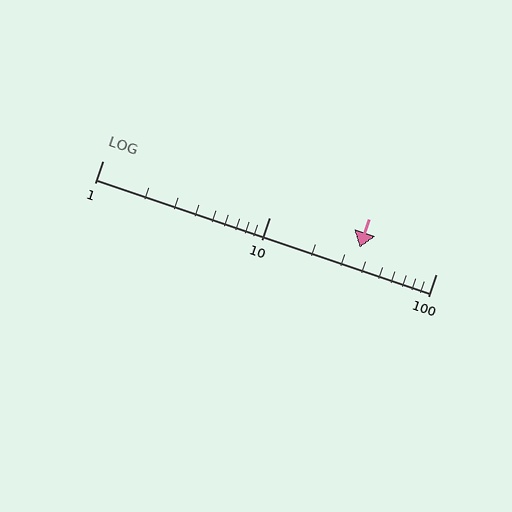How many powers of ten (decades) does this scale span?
The scale spans 2 decades, from 1 to 100.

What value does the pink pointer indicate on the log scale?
The pointer indicates approximately 35.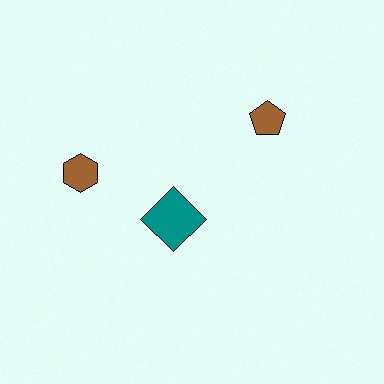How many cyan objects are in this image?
There are no cyan objects.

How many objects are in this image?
There are 3 objects.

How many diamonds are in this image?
There is 1 diamond.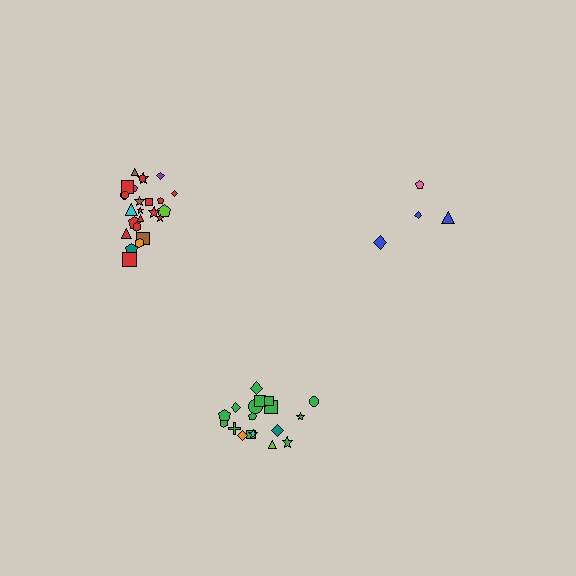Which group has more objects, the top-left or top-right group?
The top-left group.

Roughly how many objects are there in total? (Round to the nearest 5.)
Roughly 45 objects in total.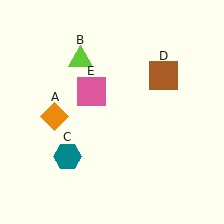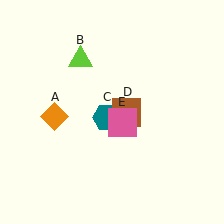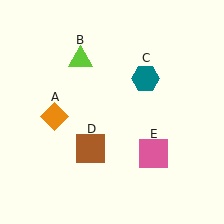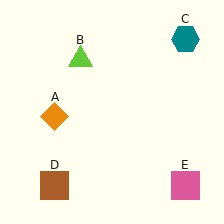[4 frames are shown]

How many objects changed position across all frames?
3 objects changed position: teal hexagon (object C), brown square (object D), pink square (object E).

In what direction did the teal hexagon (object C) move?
The teal hexagon (object C) moved up and to the right.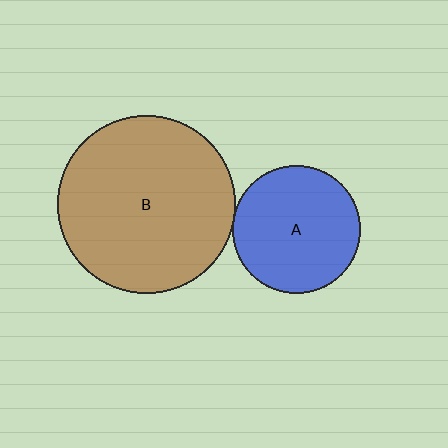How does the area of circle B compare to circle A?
Approximately 1.9 times.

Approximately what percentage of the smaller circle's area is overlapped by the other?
Approximately 5%.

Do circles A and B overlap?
Yes.